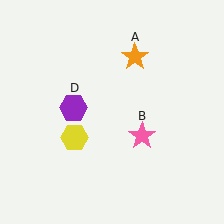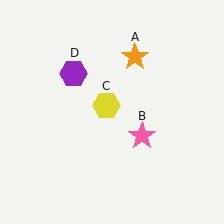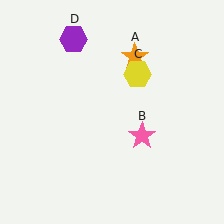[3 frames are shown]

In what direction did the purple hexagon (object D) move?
The purple hexagon (object D) moved up.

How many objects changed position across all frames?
2 objects changed position: yellow hexagon (object C), purple hexagon (object D).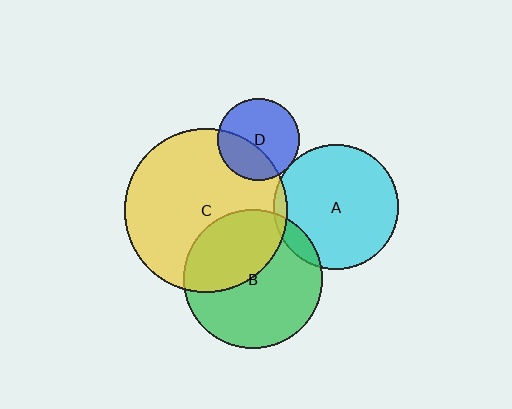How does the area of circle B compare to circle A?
Approximately 1.2 times.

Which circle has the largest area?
Circle C (yellow).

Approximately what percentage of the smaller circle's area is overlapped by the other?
Approximately 10%.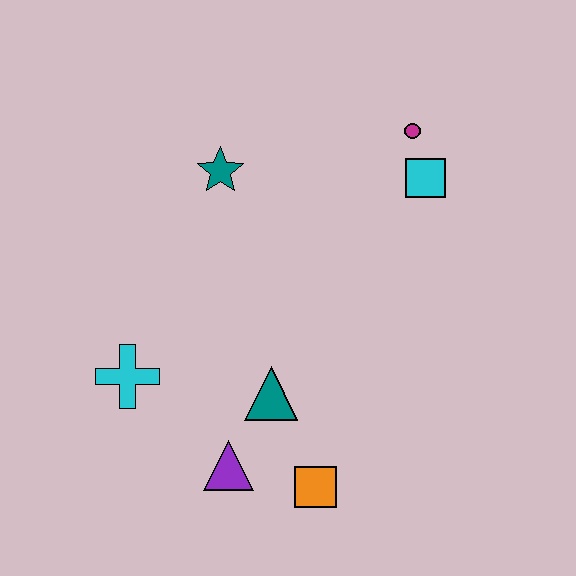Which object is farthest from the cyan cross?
The magenta circle is farthest from the cyan cross.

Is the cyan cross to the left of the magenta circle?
Yes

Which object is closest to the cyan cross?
The purple triangle is closest to the cyan cross.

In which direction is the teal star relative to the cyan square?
The teal star is to the left of the cyan square.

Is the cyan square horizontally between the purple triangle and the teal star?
No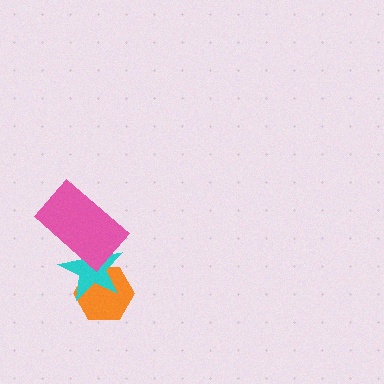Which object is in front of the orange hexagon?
The cyan star is in front of the orange hexagon.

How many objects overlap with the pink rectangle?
1 object overlaps with the pink rectangle.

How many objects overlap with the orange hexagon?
1 object overlaps with the orange hexagon.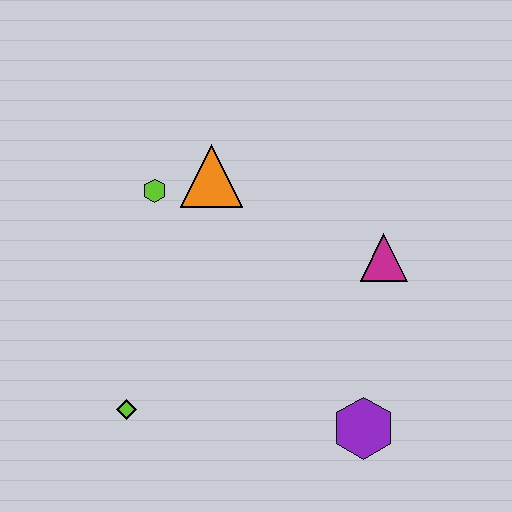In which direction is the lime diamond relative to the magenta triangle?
The lime diamond is to the left of the magenta triangle.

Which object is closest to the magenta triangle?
The purple hexagon is closest to the magenta triangle.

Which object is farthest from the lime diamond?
The magenta triangle is farthest from the lime diamond.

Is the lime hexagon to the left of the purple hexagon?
Yes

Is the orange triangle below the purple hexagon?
No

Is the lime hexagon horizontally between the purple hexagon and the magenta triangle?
No